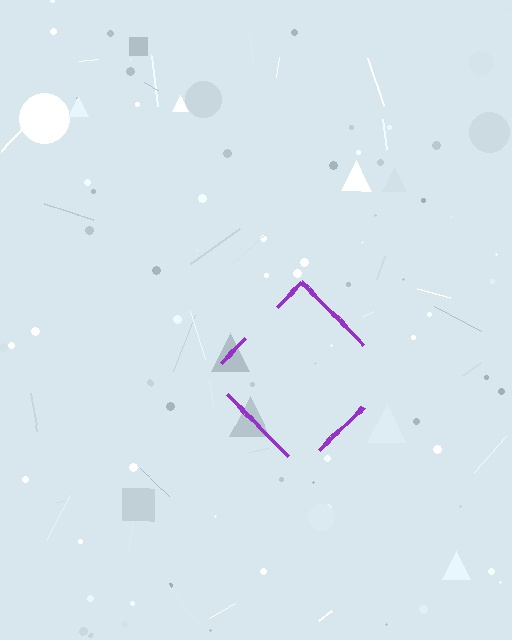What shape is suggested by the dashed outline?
The dashed outline suggests a diamond.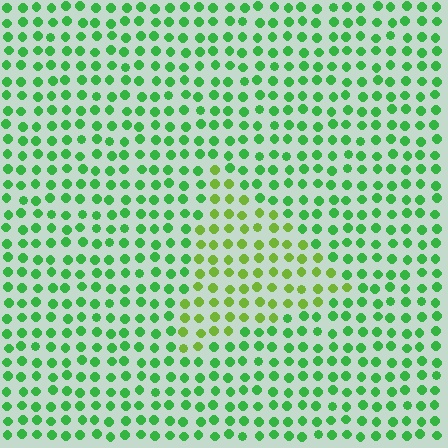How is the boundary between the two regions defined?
The boundary is defined purely by a slight shift in hue (about 35 degrees). Spacing, size, and orientation are identical on both sides.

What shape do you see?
I see a triangle.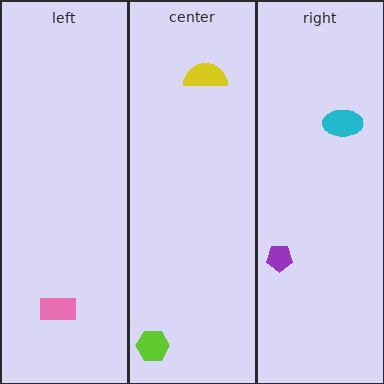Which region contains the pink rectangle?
The left region.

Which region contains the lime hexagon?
The center region.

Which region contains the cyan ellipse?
The right region.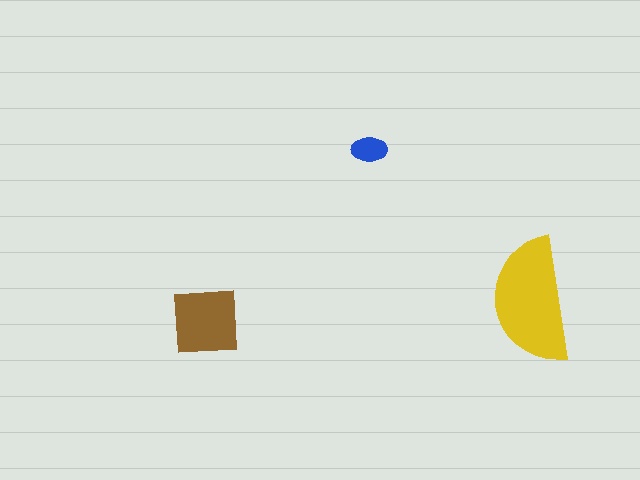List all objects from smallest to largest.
The blue ellipse, the brown square, the yellow semicircle.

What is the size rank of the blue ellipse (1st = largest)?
3rd.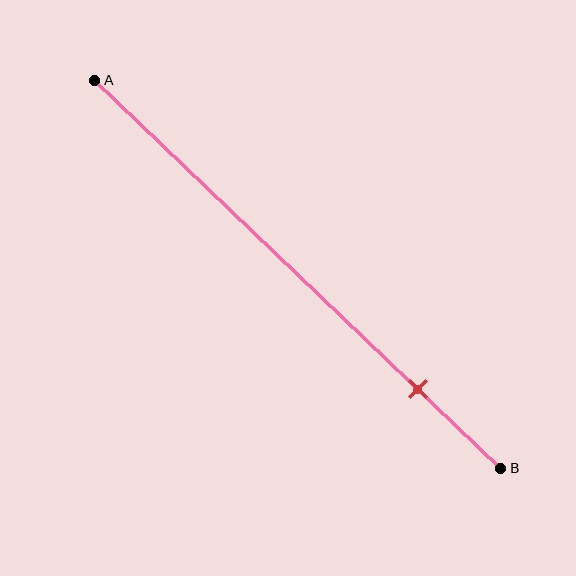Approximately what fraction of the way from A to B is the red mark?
The red mark is approximately 80% of the way from A to B.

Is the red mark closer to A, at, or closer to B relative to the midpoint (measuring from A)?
The red mark is closer to point B than the midpoint of segment AB.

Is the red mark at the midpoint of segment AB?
No, the mark is at about 80% from A, not at the 50% midpoint.